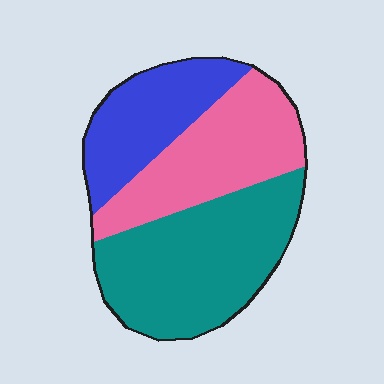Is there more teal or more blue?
Teal.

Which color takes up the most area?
Teal, at roughly 45%.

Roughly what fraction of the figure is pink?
Pink covers roughly 30% of the figure.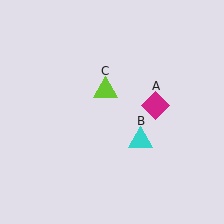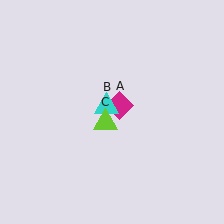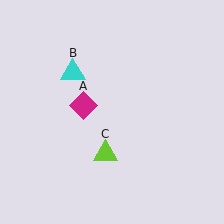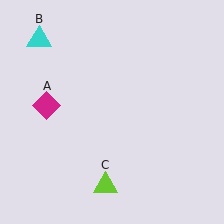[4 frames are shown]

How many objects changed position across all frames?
3 objects changed position: magenta diamond (object A), cyan triangle (object B), lime triangle (object C).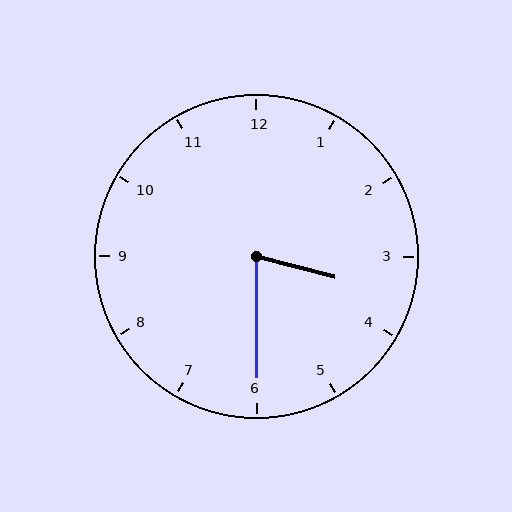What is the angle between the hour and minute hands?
Approximately 75 degrees.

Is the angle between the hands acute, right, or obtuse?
It is acute.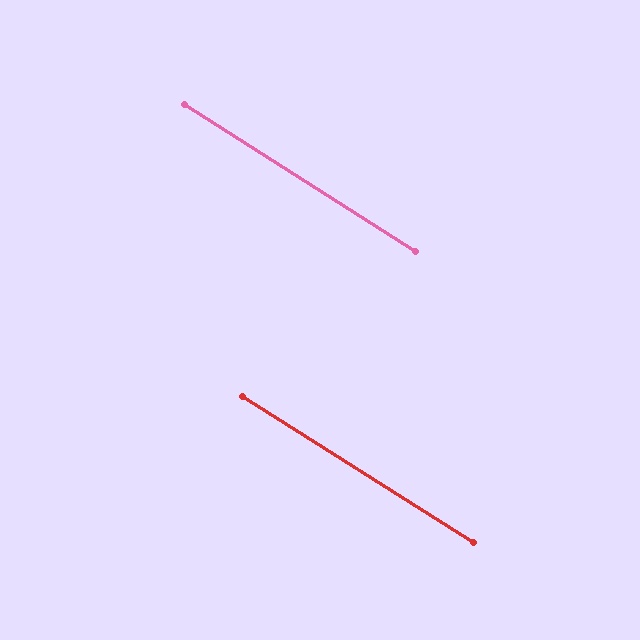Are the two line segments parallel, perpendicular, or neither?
Parallel — their directions differ by only 0.3°.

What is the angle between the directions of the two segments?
Approximately 0 degrees.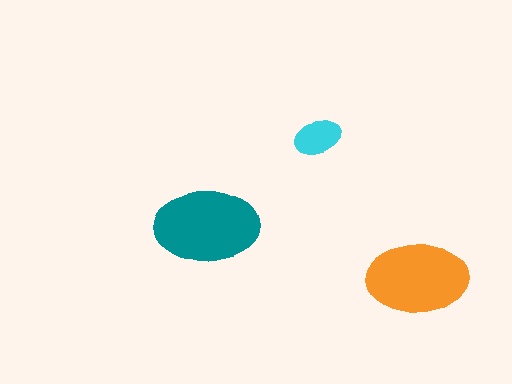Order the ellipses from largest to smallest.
the teal one, the orange one, the cyan one.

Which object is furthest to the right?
The orange ellipse is rightmost.